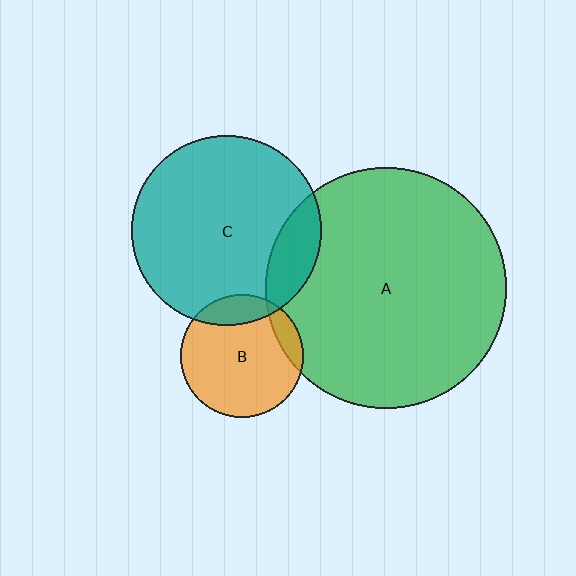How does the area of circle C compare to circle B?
Approximately 2.4 times.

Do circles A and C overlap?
Yes.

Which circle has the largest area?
Circle A (green).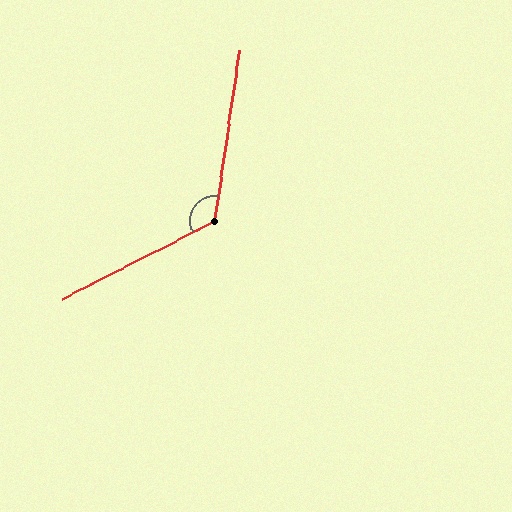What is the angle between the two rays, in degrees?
Approximately 125 degrees.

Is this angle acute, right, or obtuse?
It is obtuse.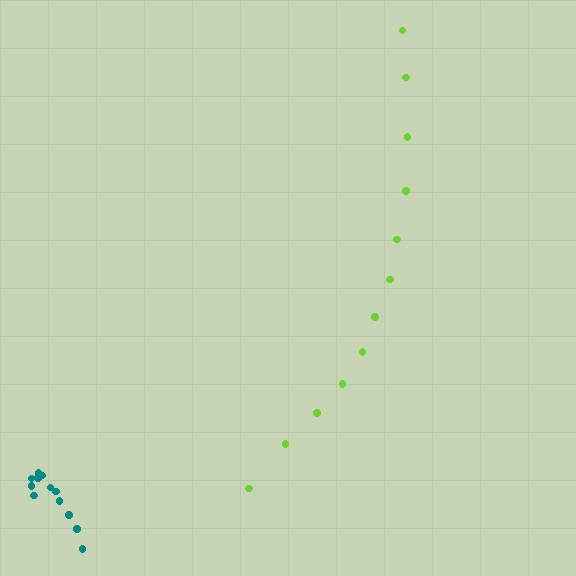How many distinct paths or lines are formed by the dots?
There are 2 distinct paths.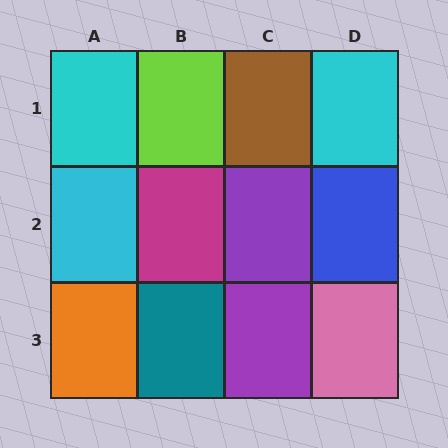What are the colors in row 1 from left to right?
Cyan, lime, brown, cyan.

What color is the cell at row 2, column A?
Cyan.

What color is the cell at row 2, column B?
Magenta.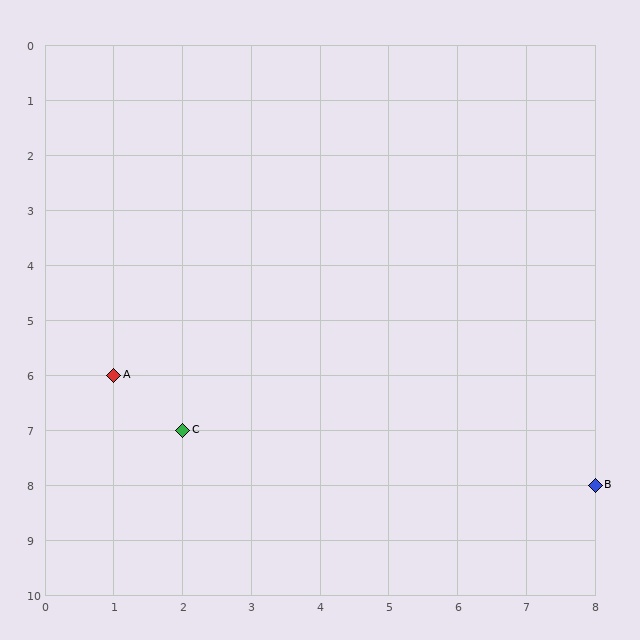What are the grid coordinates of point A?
Point A is at grid coordinates (1, 6).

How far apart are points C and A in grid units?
Points C and A are 1 column and 1 row apart (about 1.4 grid units diagonally).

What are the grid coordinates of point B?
Point B is at grid coordinates (8, 8).